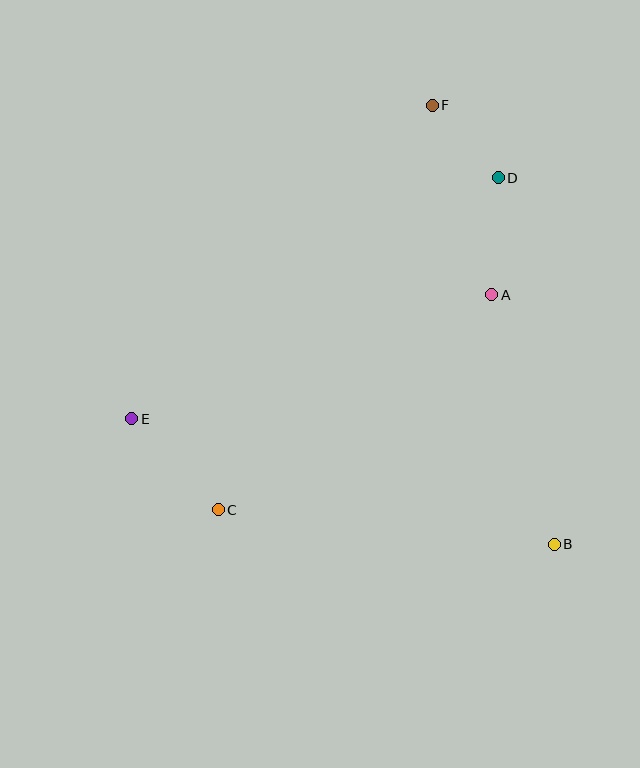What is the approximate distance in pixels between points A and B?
The distance between A and B is approximately 257 pixels.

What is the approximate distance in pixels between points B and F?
The distance between B and F is approximately 456 pixels.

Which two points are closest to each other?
Points D and F are closest to each other.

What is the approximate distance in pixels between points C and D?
The distance between C and D is approximately 435 pixels.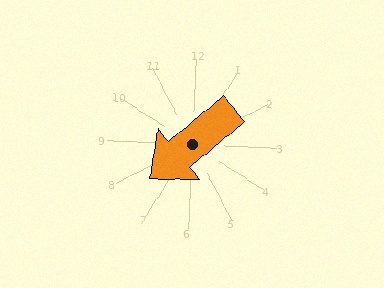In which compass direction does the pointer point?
Southwest.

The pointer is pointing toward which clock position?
Roughly 8 o'clock.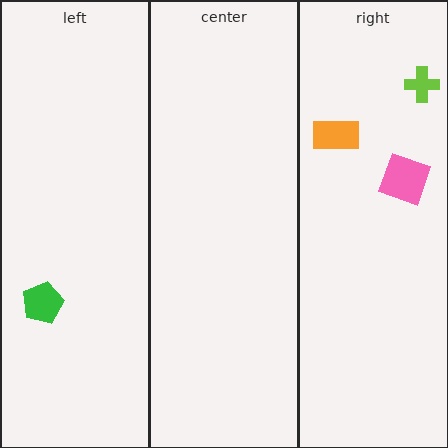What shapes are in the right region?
The pink square, the lime cross, the orange rectangle.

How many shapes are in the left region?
1.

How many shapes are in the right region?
3.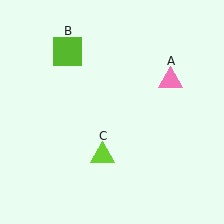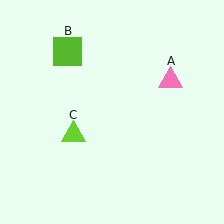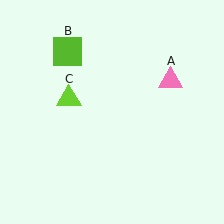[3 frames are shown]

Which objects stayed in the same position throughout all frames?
Pink triangle (object A) and lime square (object B) remained stationary.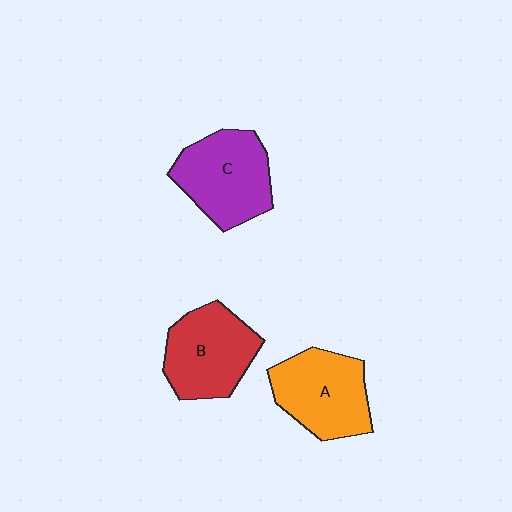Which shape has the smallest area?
Shape B (red).